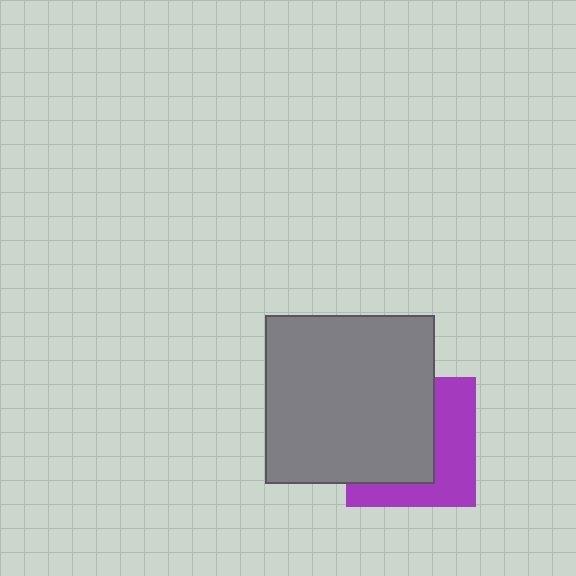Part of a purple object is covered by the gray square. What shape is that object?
It is a square.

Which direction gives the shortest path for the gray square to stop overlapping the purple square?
Moving left gives the shortest separation.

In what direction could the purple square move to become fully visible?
The purple square could move right. That would shift it out from behind the gray square entirely.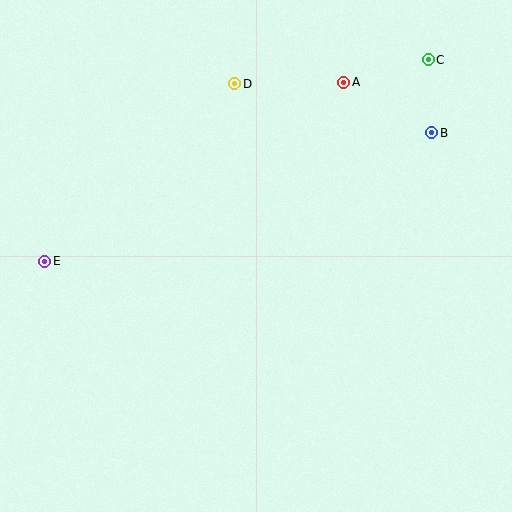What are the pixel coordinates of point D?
Point D is at (235, 84).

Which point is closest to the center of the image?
Point D at (235, 84) is closest to the center.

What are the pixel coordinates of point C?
Point C is at (428, 60).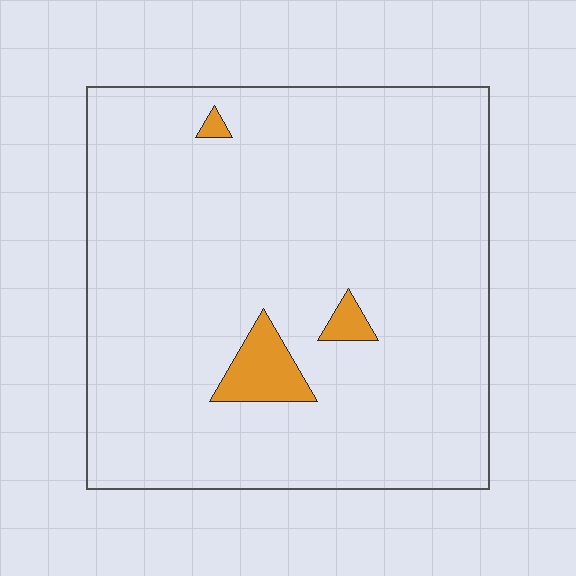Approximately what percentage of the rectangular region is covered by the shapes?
Approximately 5%.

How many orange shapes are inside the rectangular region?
3.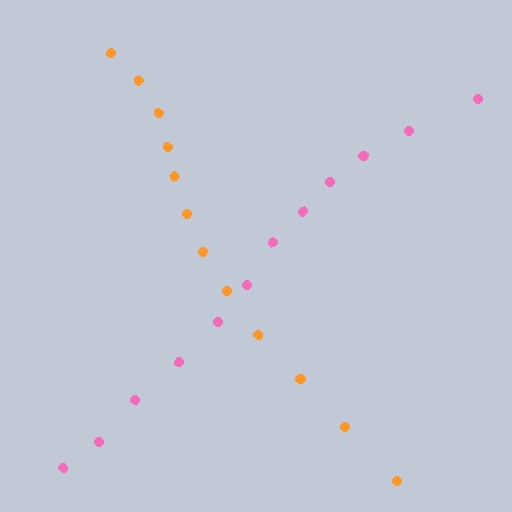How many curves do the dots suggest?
There are 2 distinct paths.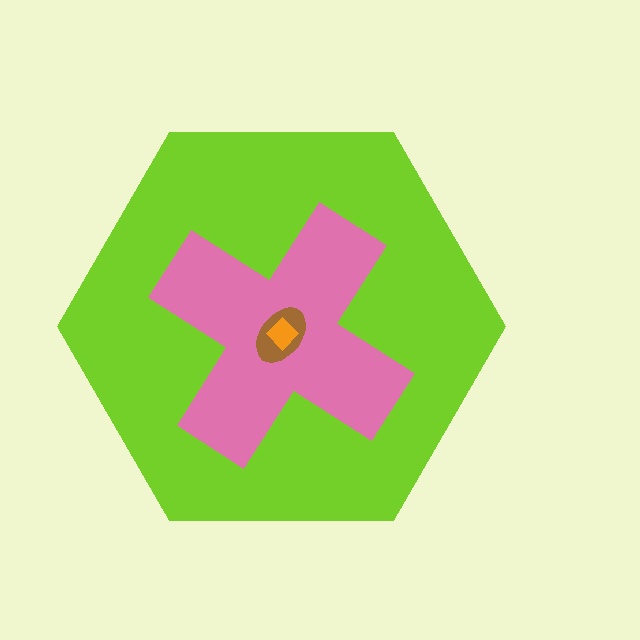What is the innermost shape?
The orange diamond.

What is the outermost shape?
The lime hexagon.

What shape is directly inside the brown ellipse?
The orange diamond.